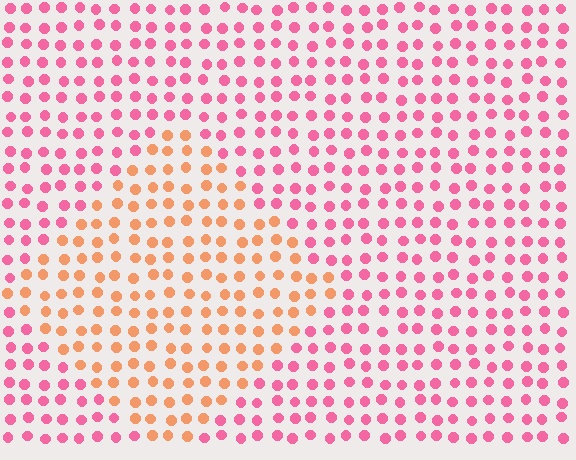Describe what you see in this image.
The image is filled with small pink elements in a uniform arrangement. A diamond-shaped region is visible where the elements are tinted to a slightly different hue, forming a subtle color boundary.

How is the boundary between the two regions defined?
The boundary is defined purely by a slight shift in hue (about 46 degrees). Spacing, size, and orientation are identical on both sides.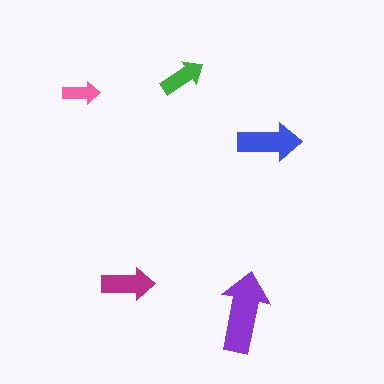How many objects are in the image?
There are 5 objects in the image.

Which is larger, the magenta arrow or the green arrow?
The magenta one.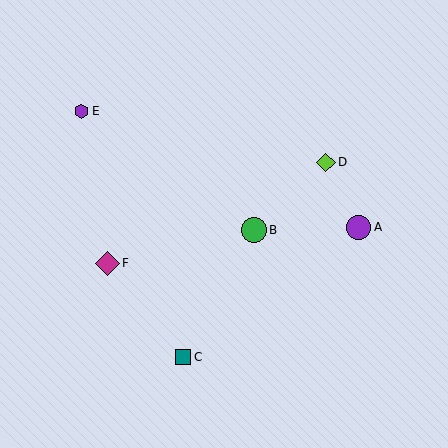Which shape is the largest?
The green circle (labeled B) is the largest.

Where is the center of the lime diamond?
The center of the lime diamond is at (326, 162).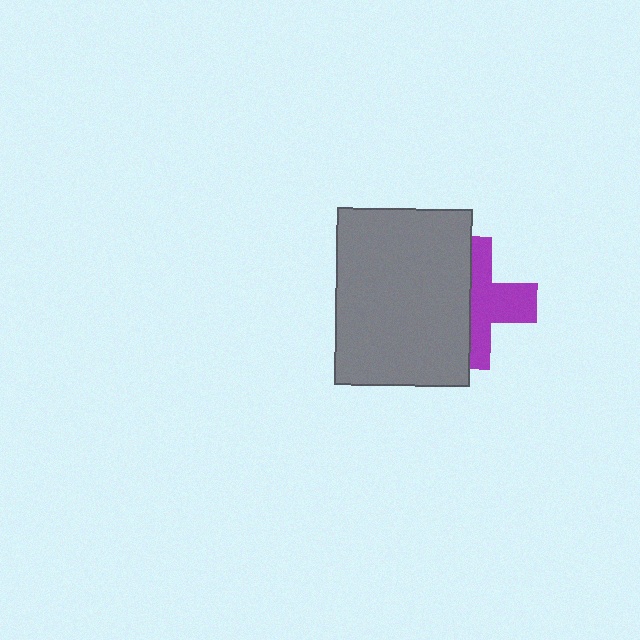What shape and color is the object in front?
The object in front is a gray rectangle.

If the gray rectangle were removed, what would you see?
You would see the complete purple cross.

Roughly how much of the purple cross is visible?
About half of it is visible (roughly 49%).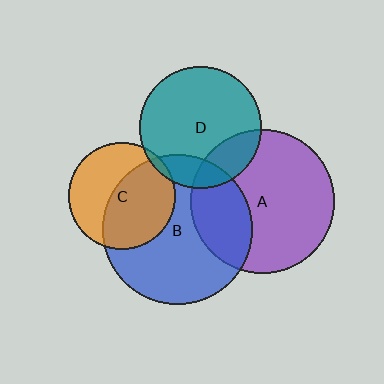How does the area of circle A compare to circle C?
Approximately 1.8 times.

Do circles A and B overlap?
Yes.